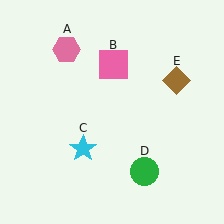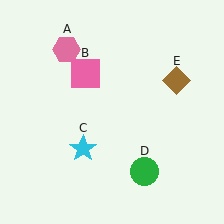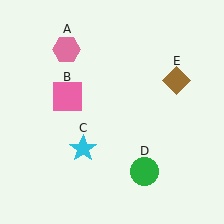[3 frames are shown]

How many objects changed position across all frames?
1 object changed position: pink square (object B).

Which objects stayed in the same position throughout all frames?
Pink hexagon (object A) and cyan star (object C) and green circle (object D) and brown diamond (object E) remained stationary.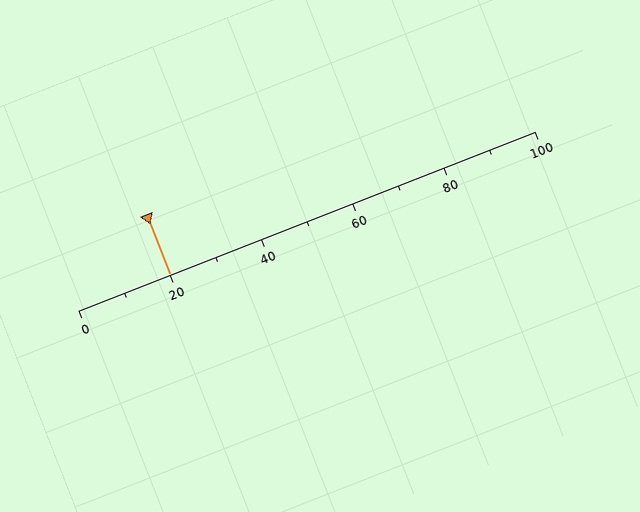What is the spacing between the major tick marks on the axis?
The major ticks are spaced 20 apart.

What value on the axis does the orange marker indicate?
The marker indicates approximately 20.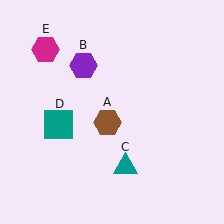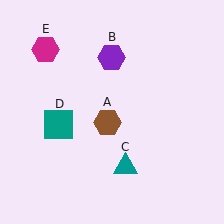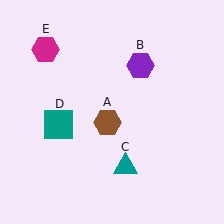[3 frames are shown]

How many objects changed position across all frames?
1 object changed position: purple hexagon (object B).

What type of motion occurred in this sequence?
The purple hexagon (object B) rotated clockwise around the center of the scene.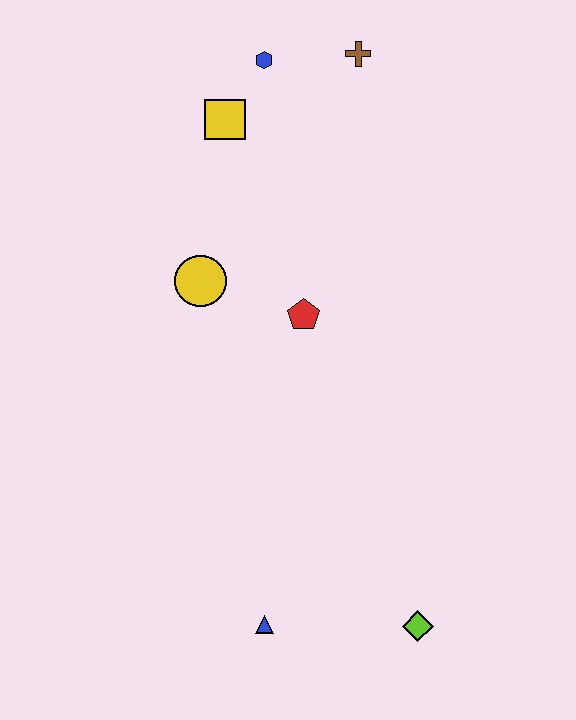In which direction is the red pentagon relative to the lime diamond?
The red pentagon is above the lime diamond.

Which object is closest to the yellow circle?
The red pentagon is closest to the yellow circle.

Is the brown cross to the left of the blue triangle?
No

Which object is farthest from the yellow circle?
The lime diamond is farthest from the yellow circle.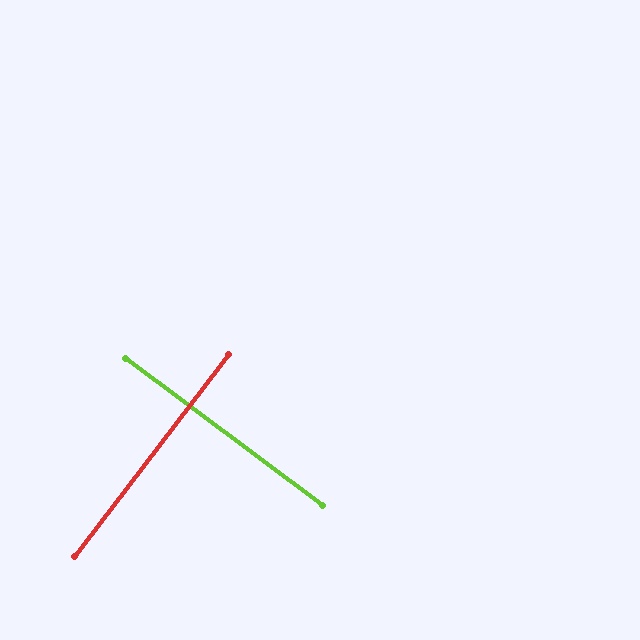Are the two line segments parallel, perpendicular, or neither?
Perpendicular — they meet at approximately 89°.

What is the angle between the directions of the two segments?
Approximately 89 degrees.